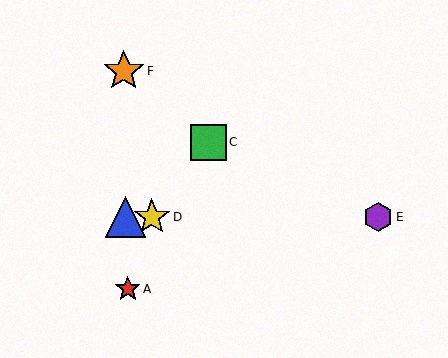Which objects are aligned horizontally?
Objects B, D, E are aligned horizontally.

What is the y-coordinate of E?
Object E is at y≈217.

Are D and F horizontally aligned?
No, D is at y≈217 and F is at y≈71.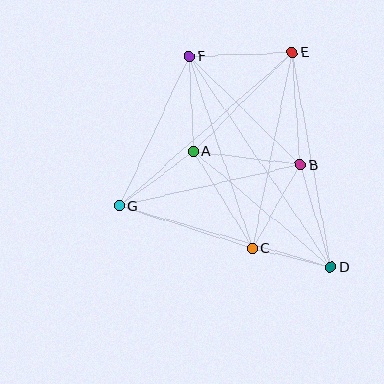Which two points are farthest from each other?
Points D and F are farthest from each other.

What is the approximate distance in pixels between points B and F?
The distance between B and F is approximately 155 pixels.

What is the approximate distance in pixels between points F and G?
The distance between F and G is approximately 165 pixels.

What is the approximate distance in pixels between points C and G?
The distance between C and G is approximately 139 pixels.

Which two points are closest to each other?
Points C and D are closest to each other.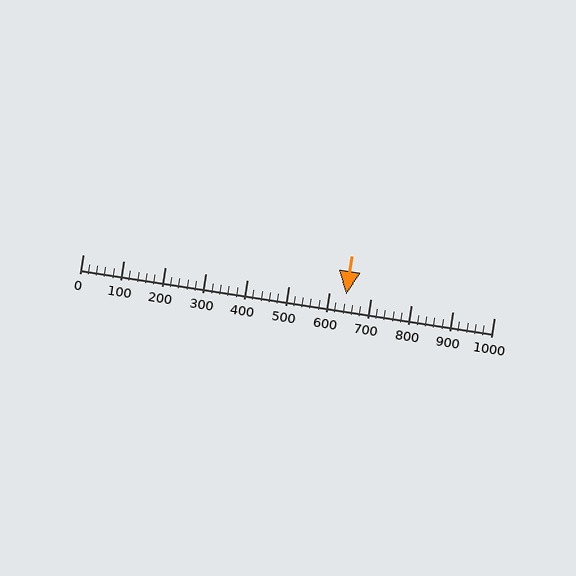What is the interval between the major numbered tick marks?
The major tick marks are spaced 100 units apart.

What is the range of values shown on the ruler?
The ruler shows values from 0 to 1000.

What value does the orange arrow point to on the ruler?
The orange arrow points to approximately 640.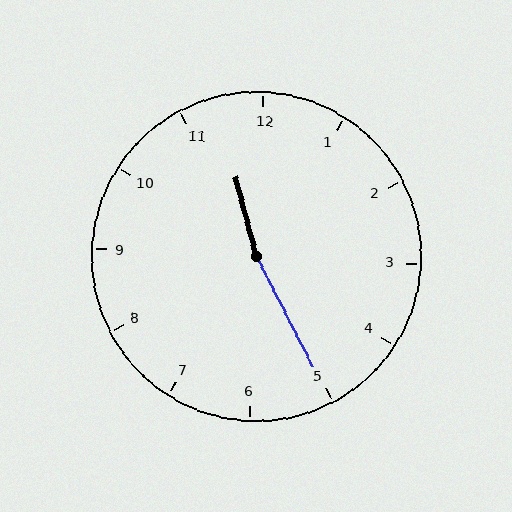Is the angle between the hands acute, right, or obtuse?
It is obtuse.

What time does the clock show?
11:25.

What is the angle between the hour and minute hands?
Approximately 168 degrees.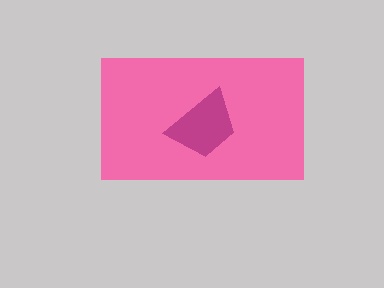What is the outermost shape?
The pink rectangle.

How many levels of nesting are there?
2.